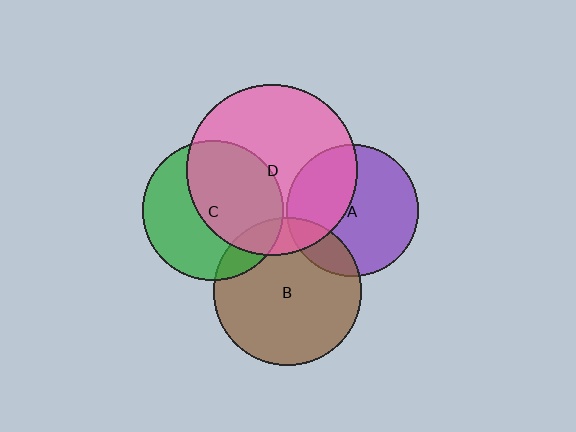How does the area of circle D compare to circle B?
Approximately 1.3 times.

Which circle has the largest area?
Circle D (pink).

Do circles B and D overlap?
Yes.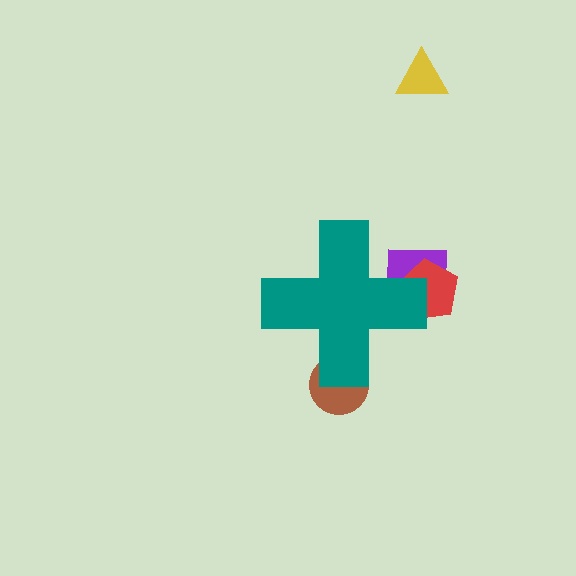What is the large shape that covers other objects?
A teal cross.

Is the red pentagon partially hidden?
Yes, the red pentagon is partially hidden behind the teal cross.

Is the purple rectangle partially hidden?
Yes, the purple rectangle is partially hidden behind the teal cross.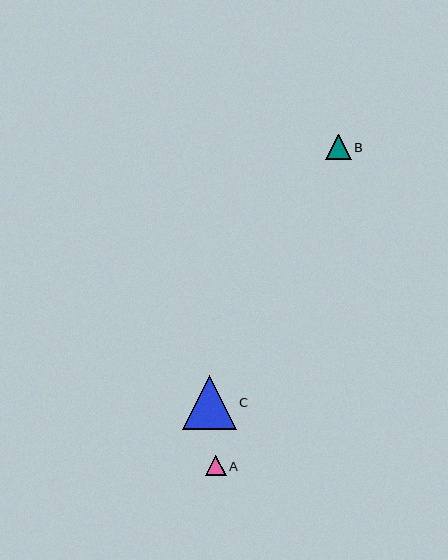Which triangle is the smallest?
Triangle A is the smallest with a size of approximately 20 pixels.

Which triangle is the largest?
Triangle C is the largest with a size of approximately 53 pixels.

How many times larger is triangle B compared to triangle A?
Triangle B is approximately 1.2 times the size of triangle A.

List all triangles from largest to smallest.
From largest to smallest: C, B, A.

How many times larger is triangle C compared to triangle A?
Triangle C is approximately 2.6 times the size of triangle A.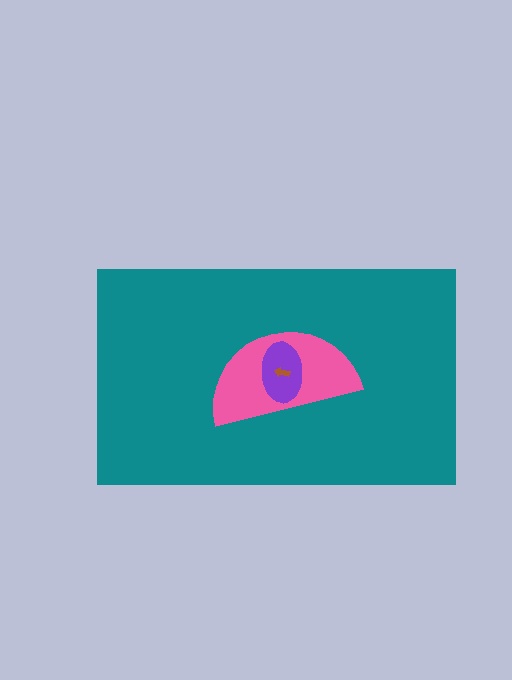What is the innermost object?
The brown arrow.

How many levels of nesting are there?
4.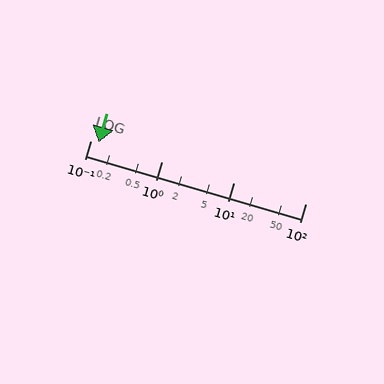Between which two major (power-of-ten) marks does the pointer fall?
The pointer is between 0.1 and 1.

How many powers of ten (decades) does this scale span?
The scale spans 3 decades, from 0.1 to 100.